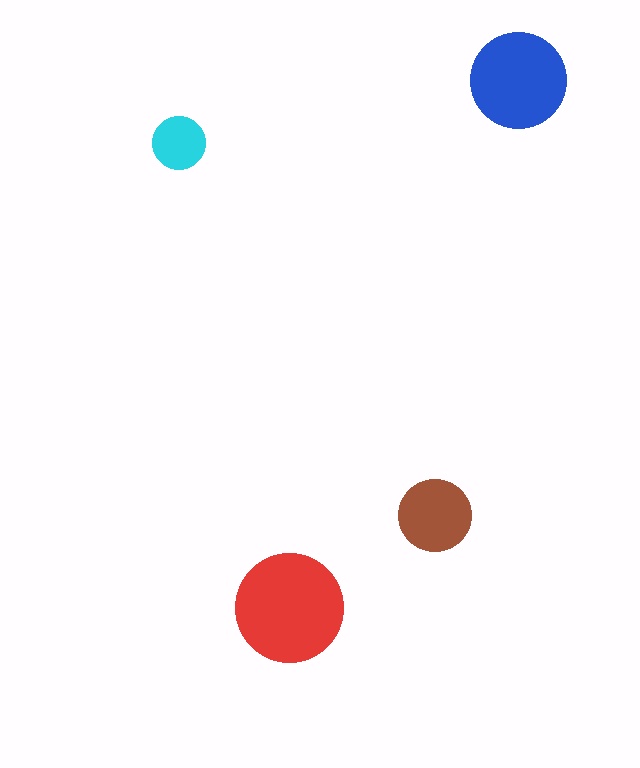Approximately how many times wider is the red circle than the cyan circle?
About 2 times wider.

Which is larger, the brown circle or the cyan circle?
The brown one.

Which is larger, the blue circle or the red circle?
The red one.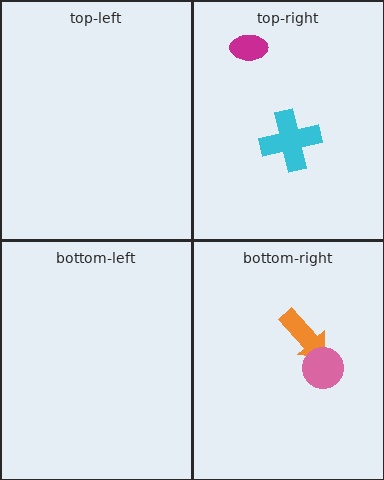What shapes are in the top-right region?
The magenta ellipse, the cyan cross.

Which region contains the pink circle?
The bottom-right region.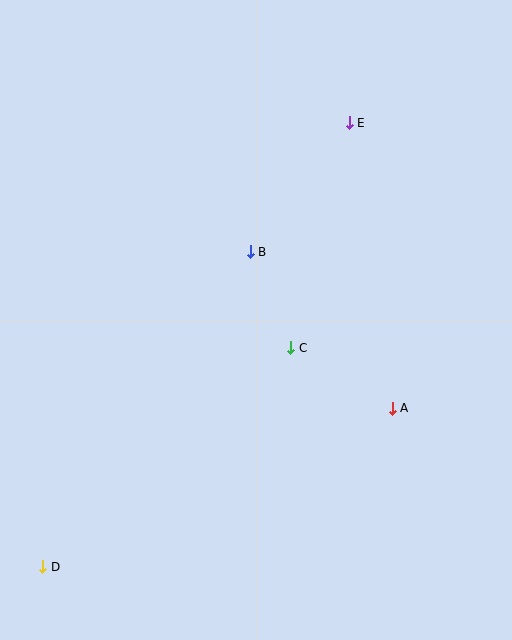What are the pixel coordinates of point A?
Point A is at (392, 408).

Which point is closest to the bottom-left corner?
Point D is closest to the bottom-left corner.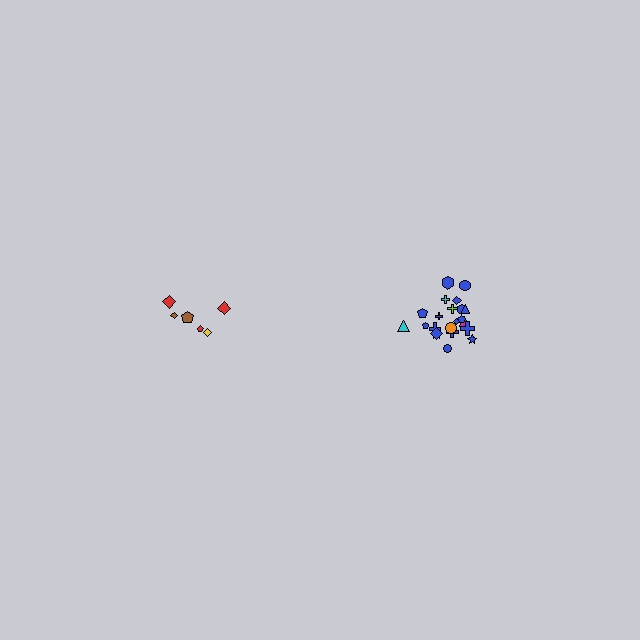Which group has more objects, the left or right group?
The right group.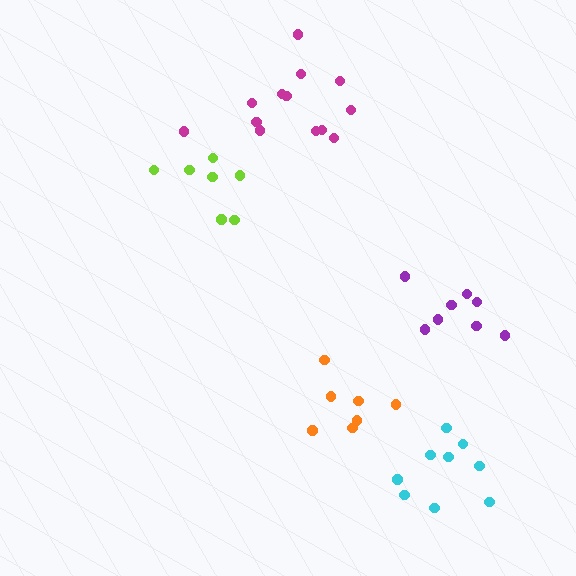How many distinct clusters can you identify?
There are 5 distinct clusters.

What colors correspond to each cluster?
The clusters are colored: purple, lime, orange, cyan, magenta.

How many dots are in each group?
Group 1: 8 dots, Group 2: 7 dots, Group 3: 7 dots, Group 4: 9 dots, Group 5: 13 dots (44 total).